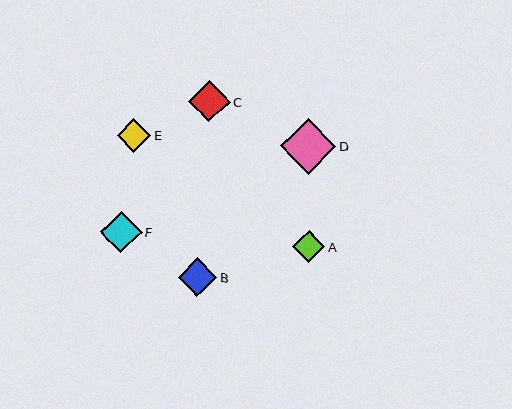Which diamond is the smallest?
Diamond A is the smallest with a size of approximately 32 pixels.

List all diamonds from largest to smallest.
From largest to smallest: D, F, C, B, E, A.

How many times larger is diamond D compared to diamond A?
Diamond D is approximately 1.7 times the size of diamond A.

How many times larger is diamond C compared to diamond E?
Diamond C is approximately 1.2 times the size of diamond E.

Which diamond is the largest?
Diamond D is the largest with a size of approximately 56 pixels.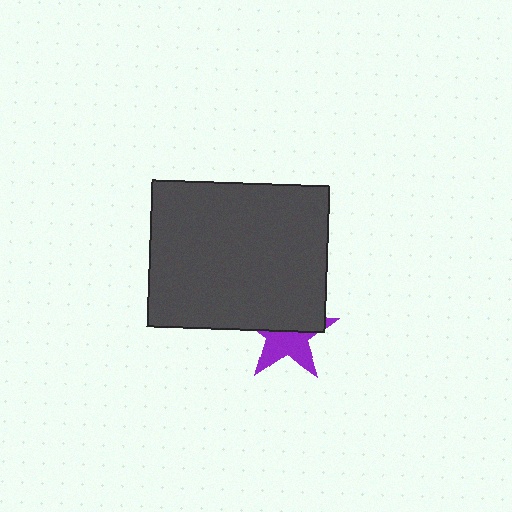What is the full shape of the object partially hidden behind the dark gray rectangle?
The partially hidden object is a purple star.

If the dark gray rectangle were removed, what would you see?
You would see the complete purple star.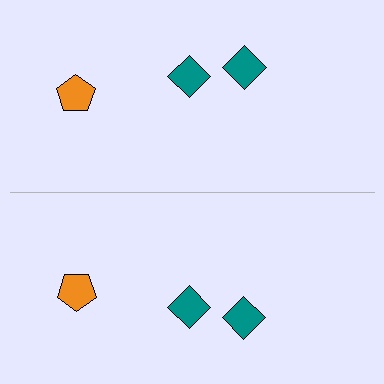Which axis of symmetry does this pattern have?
The pattern has a horizontal axis of symmetry running through the center of the image.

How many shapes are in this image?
There are 6 shapes in this image.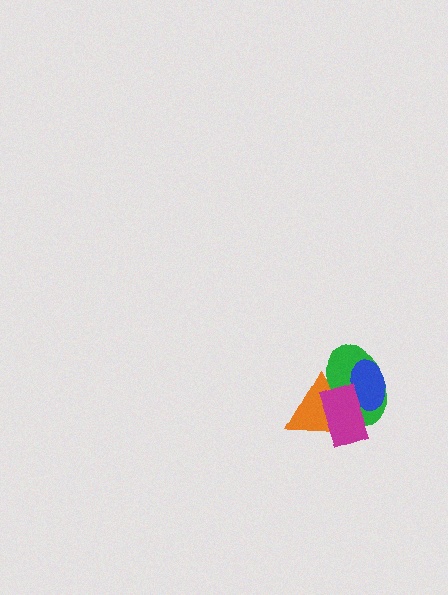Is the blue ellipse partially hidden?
Yes, it is partially covered by another shape.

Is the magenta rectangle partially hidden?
No, no other shape covers it.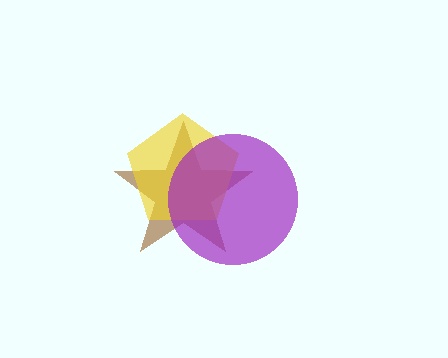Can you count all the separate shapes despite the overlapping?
Yes, there are 3 separate shapes.